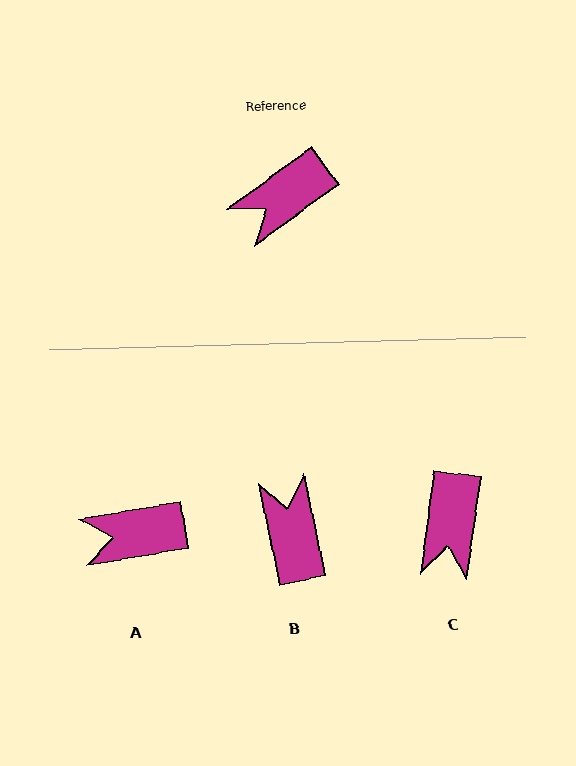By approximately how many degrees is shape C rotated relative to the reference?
Approximately 46 degrees counter-clockwise.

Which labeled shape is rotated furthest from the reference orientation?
B, about 115 degrees away.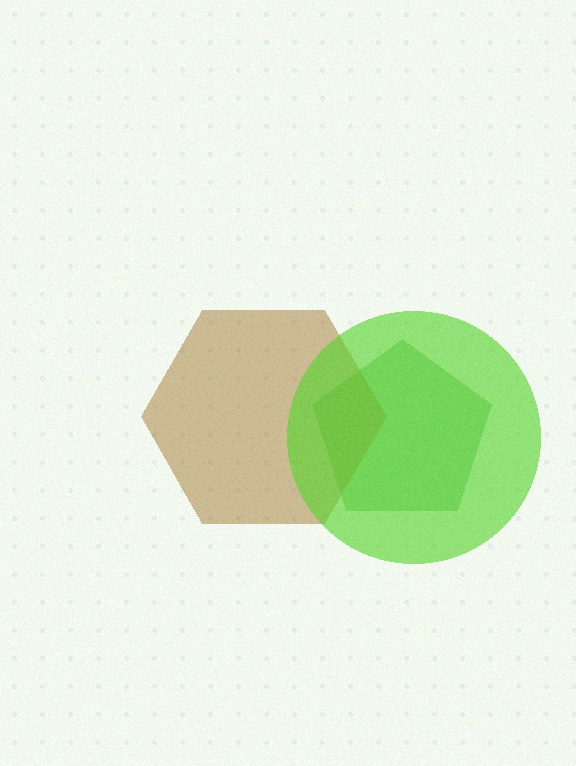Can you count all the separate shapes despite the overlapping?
Yes, there are 3 separate shapes.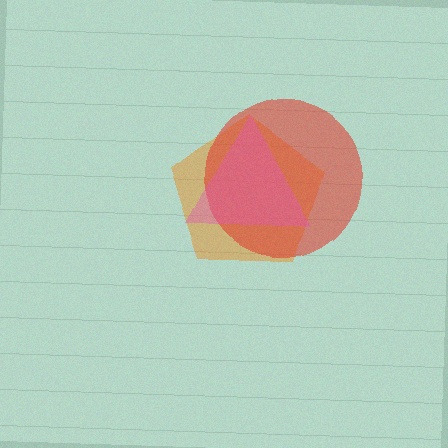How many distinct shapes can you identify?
There are 3 distinct shapes: an orange pentagon, a red circle, a pink triangle.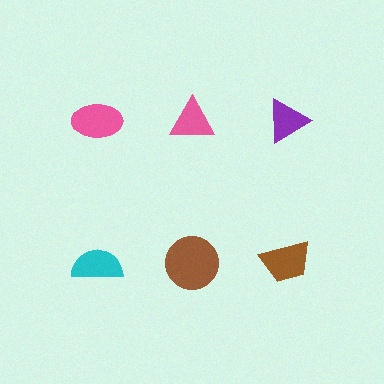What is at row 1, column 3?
A purple triangle.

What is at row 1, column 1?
A pink ellipse.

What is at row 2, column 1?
A cyan semicircle.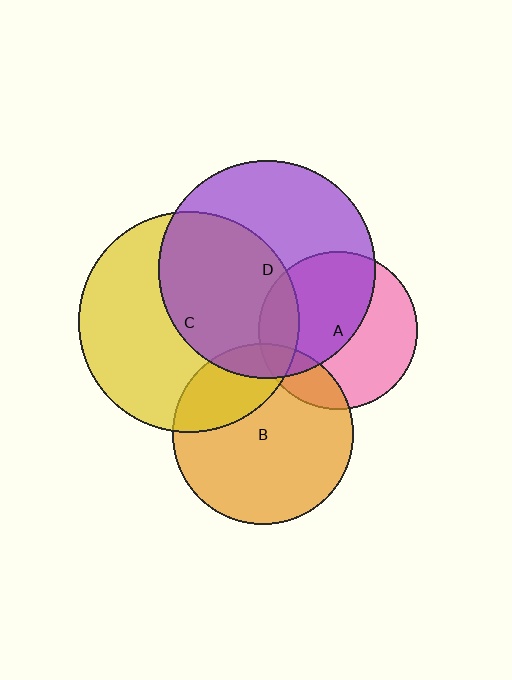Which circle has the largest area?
Circle C (yellow).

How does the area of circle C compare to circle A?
Approximately 1.9 times.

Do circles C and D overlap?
Yes.